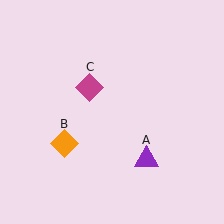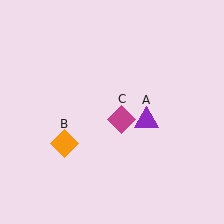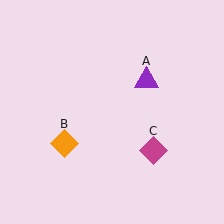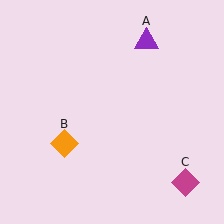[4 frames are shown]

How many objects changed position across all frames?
2 objects changed position: purple triangle (object A), magenta diamond (object C).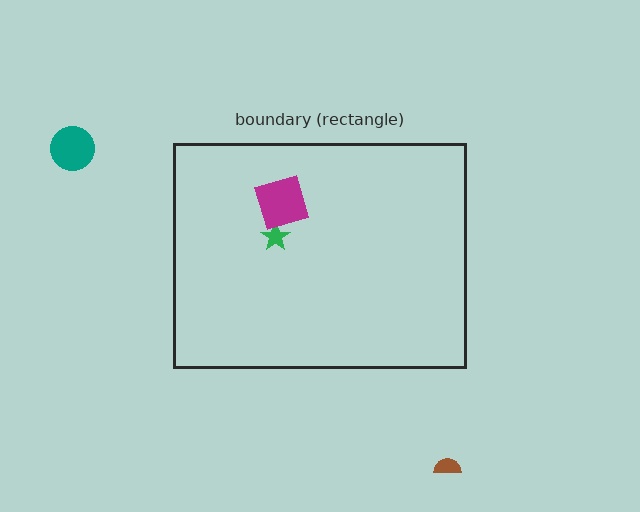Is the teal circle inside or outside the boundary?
Outside.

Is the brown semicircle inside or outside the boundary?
Outside.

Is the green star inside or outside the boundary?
Inside.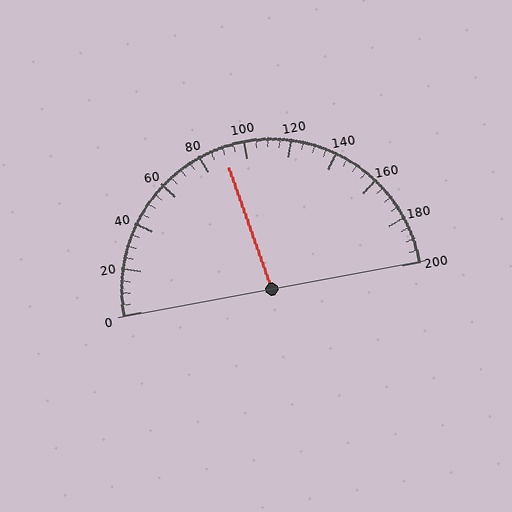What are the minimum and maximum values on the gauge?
The gauge ranges from 0 to 200.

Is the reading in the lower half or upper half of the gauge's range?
The reading is in the lower half of the range (0 to 200).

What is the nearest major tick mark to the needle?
The nearest major tick mark is 80.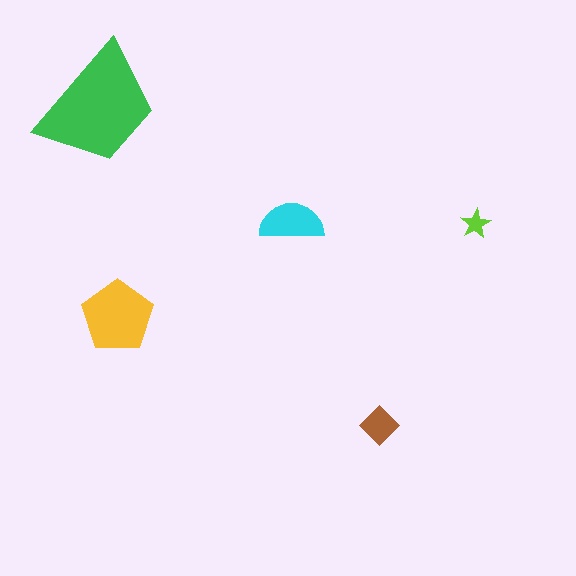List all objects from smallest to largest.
The lime star, the brown diamond, the cyan semicircle, the yellow pentagon, the green trapezoid.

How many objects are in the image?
There are 5 objects in the image.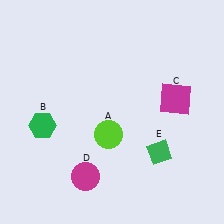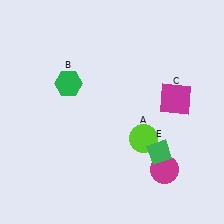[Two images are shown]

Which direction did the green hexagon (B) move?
The green hexagon (B) moved up.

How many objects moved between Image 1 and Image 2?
3 objects moved between the two images.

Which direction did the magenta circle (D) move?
The magenta circle (D) moved right.